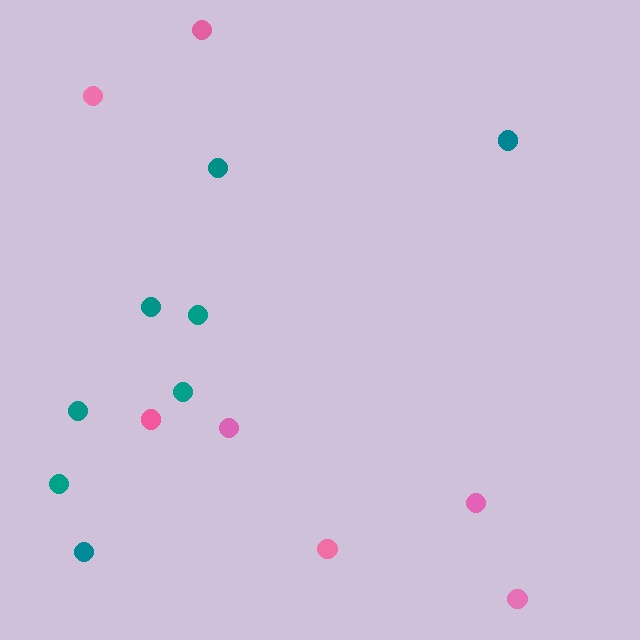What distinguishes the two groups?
There are 2 groups: one group of teal circles (8) and one group of pink circles (7).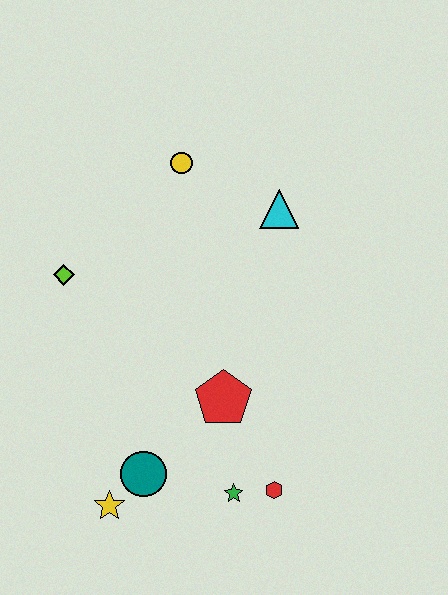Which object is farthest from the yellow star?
The yellow circle is farthest from the yellow star.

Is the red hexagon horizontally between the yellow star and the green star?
No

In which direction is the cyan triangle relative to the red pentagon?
The cyan triangle is above the red pentagon.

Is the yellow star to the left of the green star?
Yes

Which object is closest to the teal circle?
The yellow star is closest to the teal circle.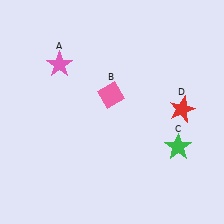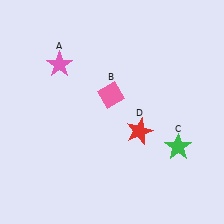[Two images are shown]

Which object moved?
The red star (D) moved left.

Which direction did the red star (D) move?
The red star (D) moved left.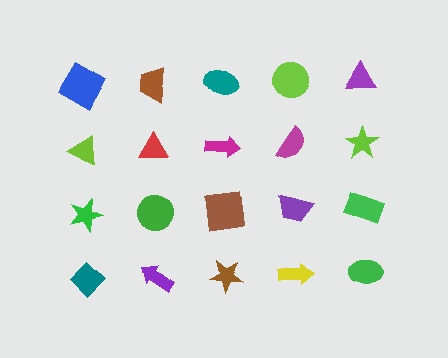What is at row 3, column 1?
A green star.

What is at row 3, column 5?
A green rectangle.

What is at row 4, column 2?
A purple arrow.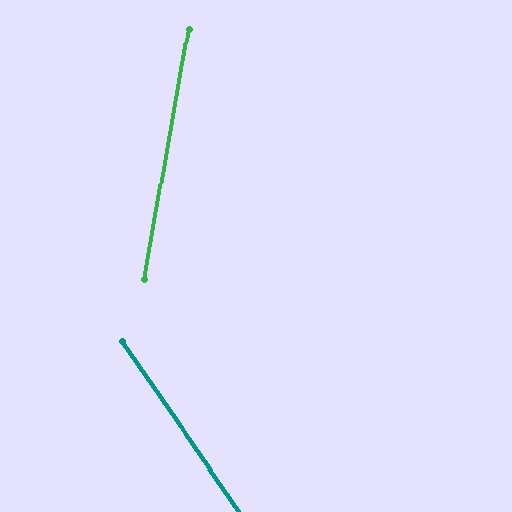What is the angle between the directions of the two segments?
Approximately 45 degrees.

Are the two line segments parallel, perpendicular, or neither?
Neither parallel nor perpendicular — they differ by about 45°.